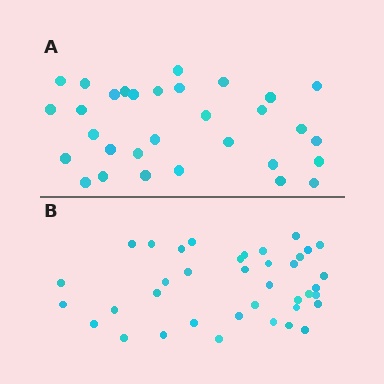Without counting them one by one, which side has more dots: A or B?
Region B (the bottom region) has more dots.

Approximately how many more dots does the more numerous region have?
Region B has roughly 8 or so more dots than region A.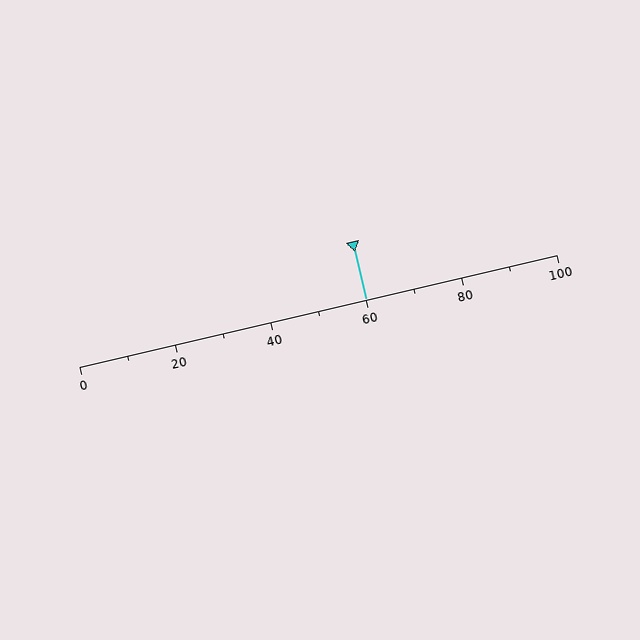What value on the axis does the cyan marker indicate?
The marker indicates approximately 60.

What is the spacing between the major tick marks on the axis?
The major ticks are spaced 20 apart.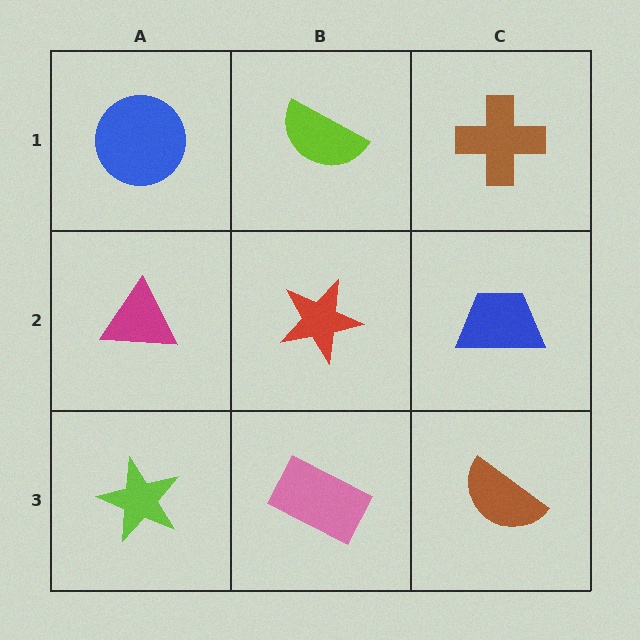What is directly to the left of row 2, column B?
A magenta triangle.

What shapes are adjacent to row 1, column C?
A blue trapezoid (row 2, column C), a lime semicircle (row 1, column B).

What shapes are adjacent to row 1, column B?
A red star (row 2, column B), a blue circle (row 1, column A), a brown cross (row 1, column C).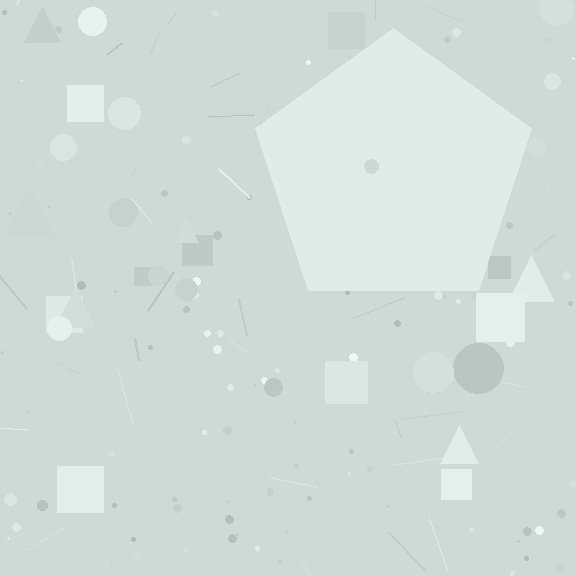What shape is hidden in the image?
A pentagon is hidden in the image.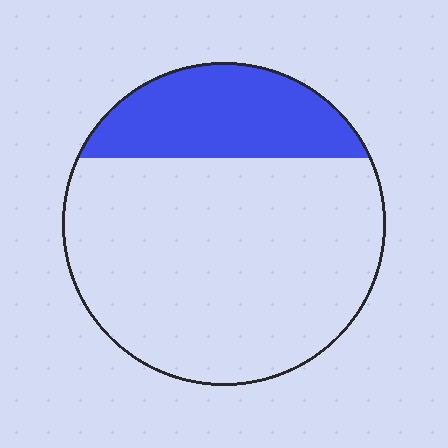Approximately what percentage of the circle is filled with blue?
Approximately 25%.